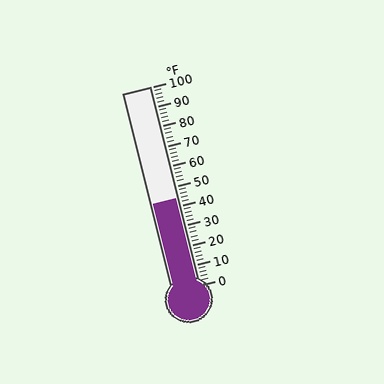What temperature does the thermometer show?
The thermometer shows approximately 44°F.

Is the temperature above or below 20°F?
The temperature is above 20°F.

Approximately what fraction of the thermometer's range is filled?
The thermometer is filled to approximately 45% of its range.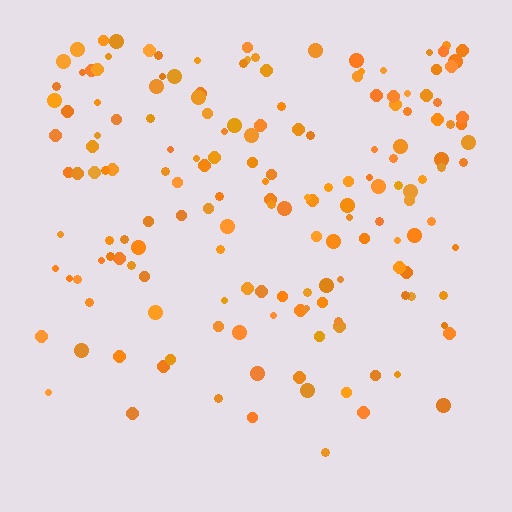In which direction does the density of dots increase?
From bottom to top, with the top side densest.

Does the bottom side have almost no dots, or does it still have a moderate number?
Still a moderate number, just noticeably fewer than the top.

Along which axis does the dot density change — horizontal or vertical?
Vertical.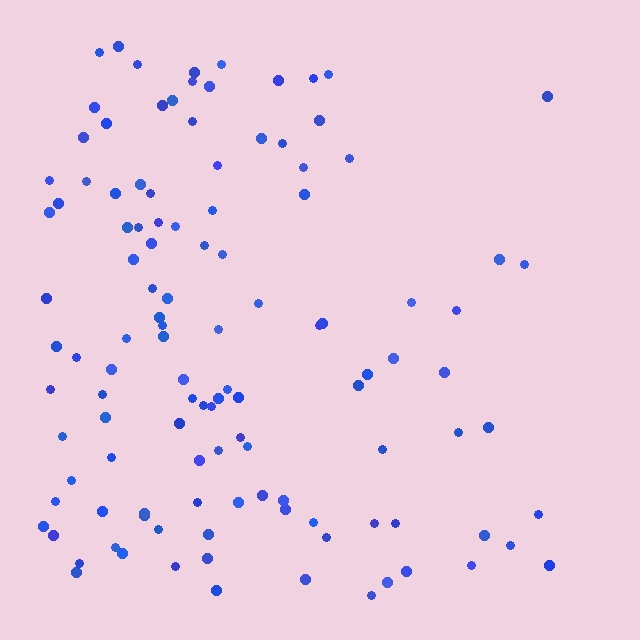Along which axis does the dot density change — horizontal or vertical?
Horizontal.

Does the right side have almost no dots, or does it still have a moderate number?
Still a moderate number, just noticeably fewer than the left.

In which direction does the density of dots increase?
From right to left, with the left side densest.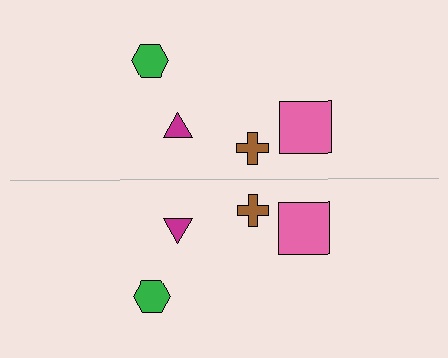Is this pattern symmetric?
Yes, this pattern has bilateral (reflection) symmetry.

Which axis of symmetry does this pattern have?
The pattern has a horizontal axis of symmetry running through the center of the image.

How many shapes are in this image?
There are 8 shapes in this image.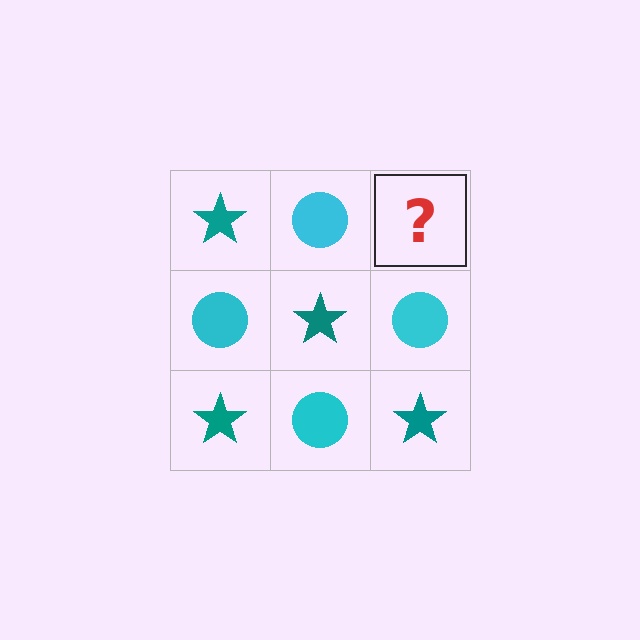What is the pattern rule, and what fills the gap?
The rule is that it alternates teal star and cyan circle in a checkerboard pattern. The gap should be filled with a teal star.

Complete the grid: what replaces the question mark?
The question mark should be replaced with a teal star.